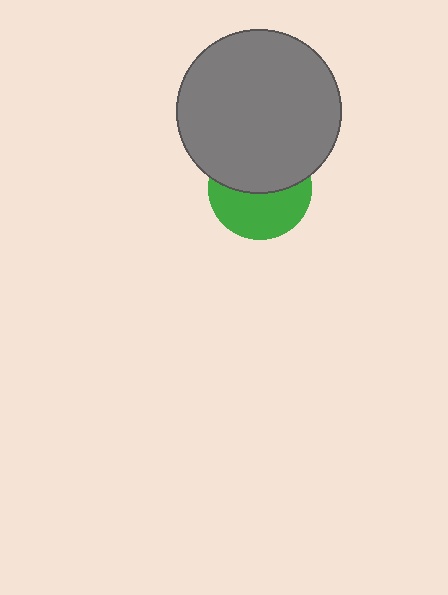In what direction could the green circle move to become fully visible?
The green circle could move down. That would shift it out from behind the gray circle entirely.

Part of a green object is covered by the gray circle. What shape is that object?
It is a circle.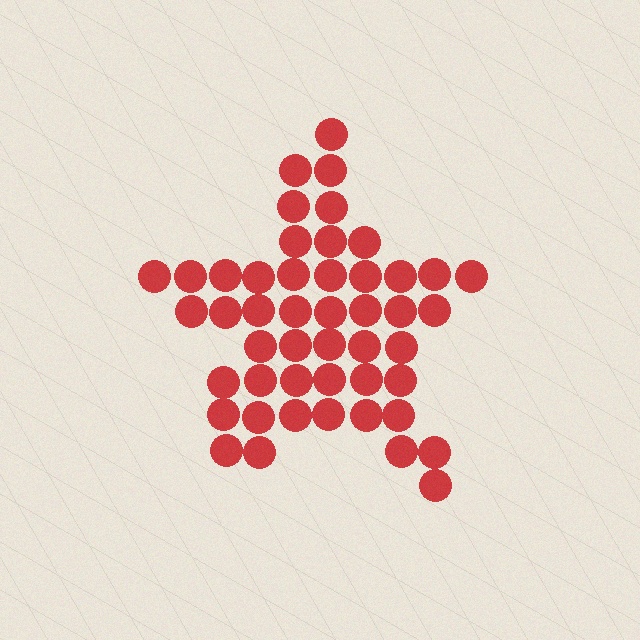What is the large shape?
The large shape is a star.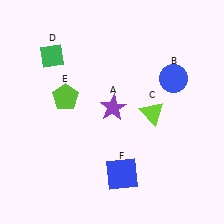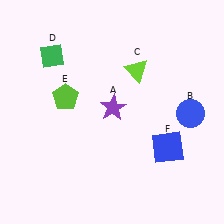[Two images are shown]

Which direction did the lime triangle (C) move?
The lime triangle (C) moved up.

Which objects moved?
The objects that moved are: the blue circle (B), the lime triangle (C), the blue square (F).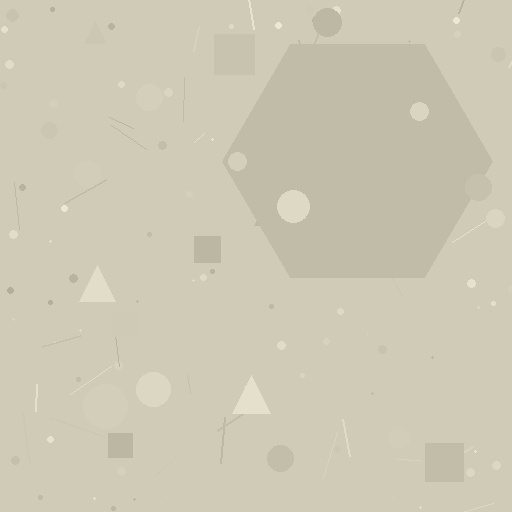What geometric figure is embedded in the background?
A hexagon is embedded in the background.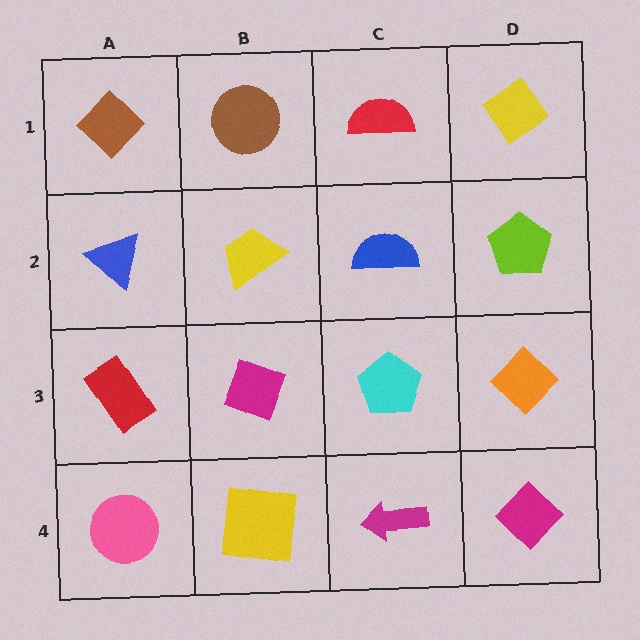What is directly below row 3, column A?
A pink circle.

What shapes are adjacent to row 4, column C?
A cyan pentagon (row 3, column C), a yellow square (row 4, column B), a magenta diamond (row 4, column D).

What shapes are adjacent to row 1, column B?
A yellow trapezoid (row 2, column B), a brown diamond (row 1, column A), a red semicircle (row 1, column C).